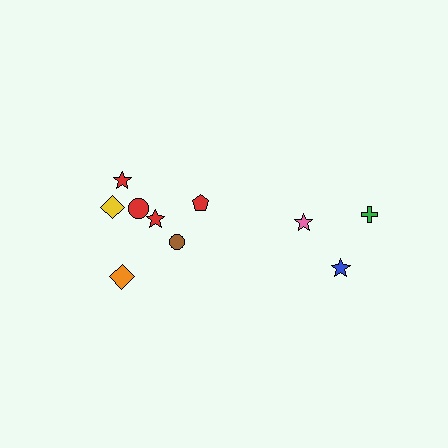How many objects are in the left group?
There are 7 objects.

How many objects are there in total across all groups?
There are 10 objects.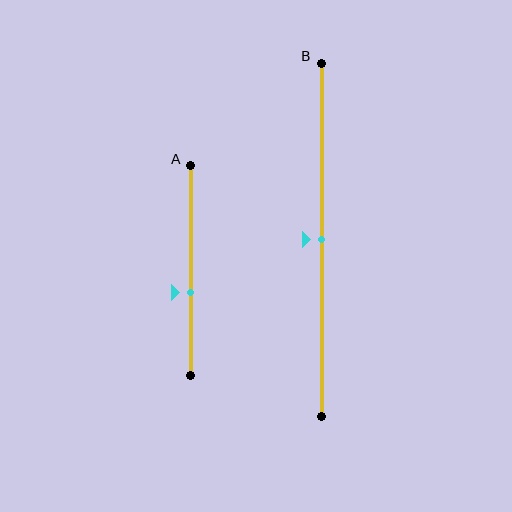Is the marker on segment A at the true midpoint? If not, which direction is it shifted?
No, the marker on segment A is shifted downward by about 10% of the segment length.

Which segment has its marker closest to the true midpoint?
Segment B has its marker closest to the true midpoint.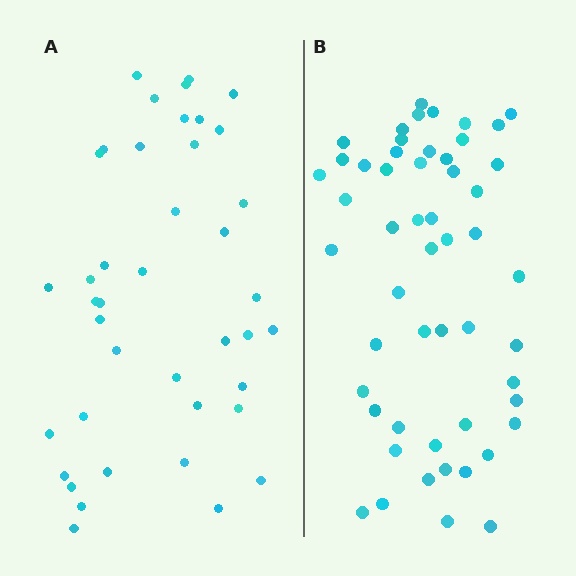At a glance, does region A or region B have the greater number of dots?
Region B (the right region) has more dots.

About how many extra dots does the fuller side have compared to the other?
Region B has roughly 12 or so more dots than region A.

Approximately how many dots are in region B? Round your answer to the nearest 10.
About 50 dots. (The exact count is 53, which rounds to 50.)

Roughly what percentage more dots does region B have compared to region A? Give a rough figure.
About 30% more.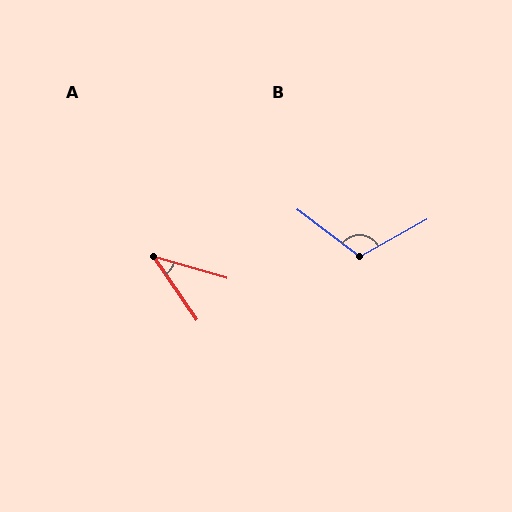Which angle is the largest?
B, at approximately 114 degrees.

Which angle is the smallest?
A, at approximately 39 degrees.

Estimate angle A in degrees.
Approximately 39 degrees.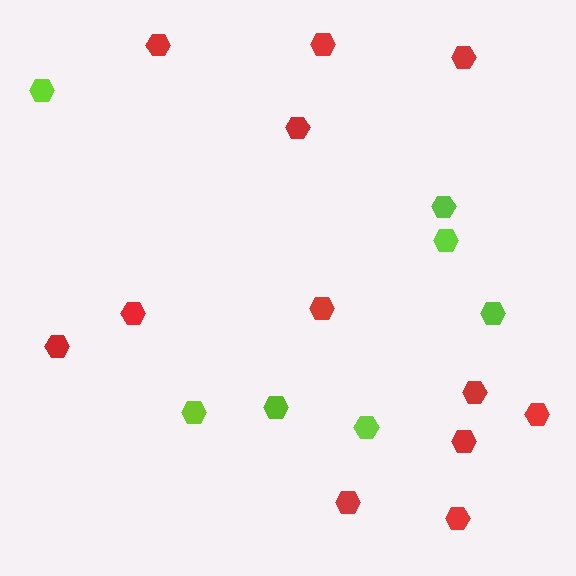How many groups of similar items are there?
There are 2 groups: one group of red hexagons (12) and one group of lime hexagons (7).